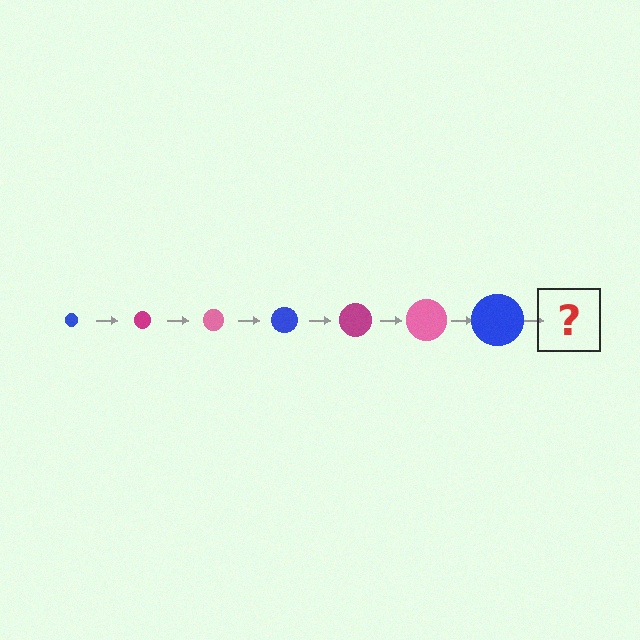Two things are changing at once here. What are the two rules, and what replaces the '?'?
The two rules are that the circle grows larger each step and the color cycles through blue, magenta, and pink. The '?' should be a magenta circle, larger than the previous one.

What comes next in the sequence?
The next element should be a magenta circle, larger than the previous one.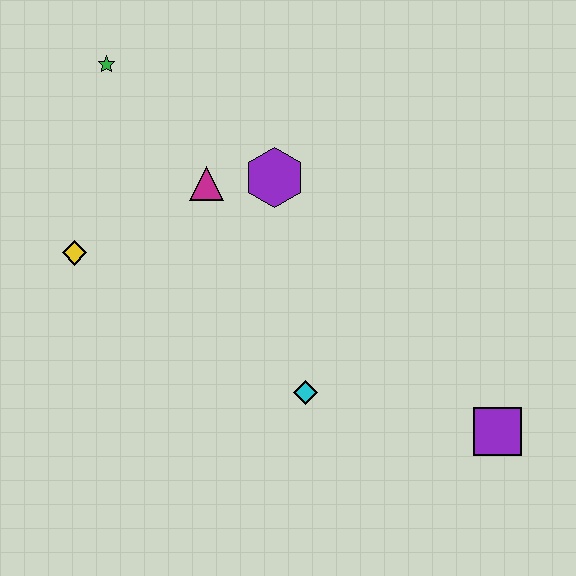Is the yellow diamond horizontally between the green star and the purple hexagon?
No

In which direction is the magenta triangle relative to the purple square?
The magenta triangle is to the left of the purple square.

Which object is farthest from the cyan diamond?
The green star is farthest from the cyan diamond.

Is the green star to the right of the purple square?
No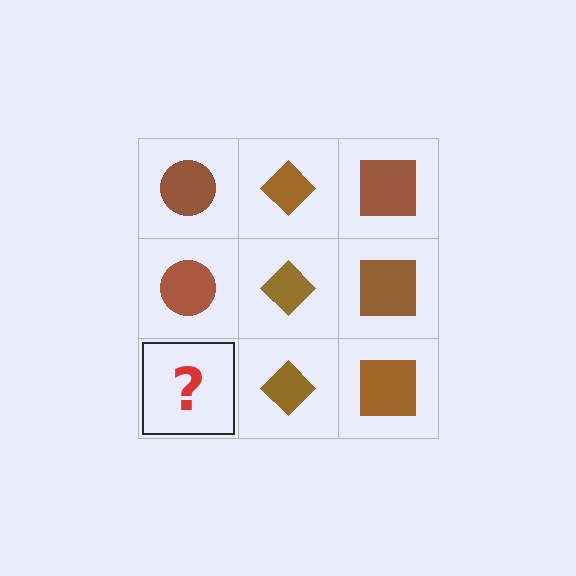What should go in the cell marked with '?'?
The missing cell should contain a brown circle.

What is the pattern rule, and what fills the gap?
The rule is that each column has a consistent shape. The gap should be filled with a brown circle.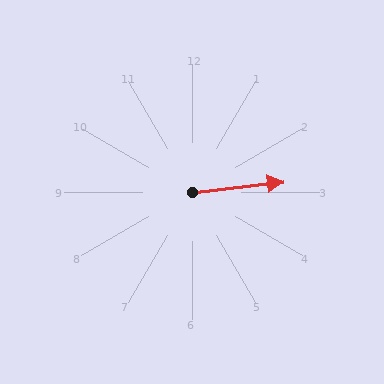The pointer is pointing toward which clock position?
Roughly 3 o'clock.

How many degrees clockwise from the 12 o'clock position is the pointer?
Approximately 83 degrees.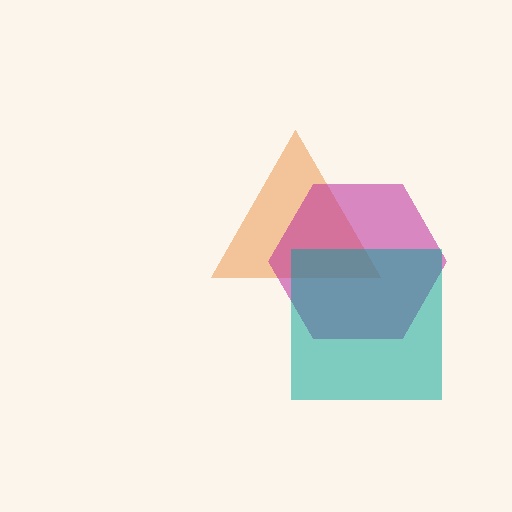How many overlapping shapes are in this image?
There are 3 overlapping shapes in the image.